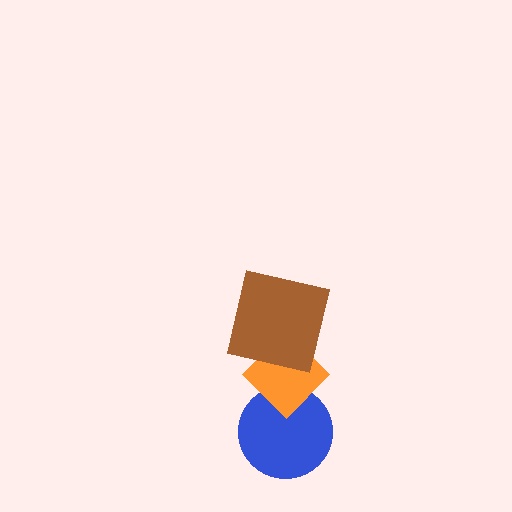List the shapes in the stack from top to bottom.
From top to bottom: the brown square, the orange diamond, the blue circle.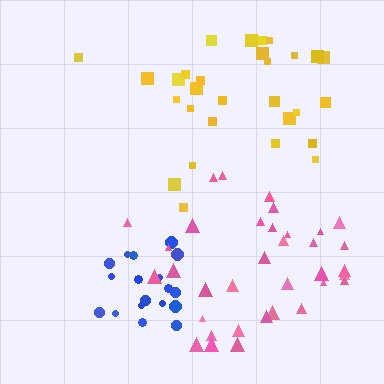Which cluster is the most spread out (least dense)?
Pink.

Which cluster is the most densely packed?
Blue.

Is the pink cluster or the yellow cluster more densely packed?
Yellow.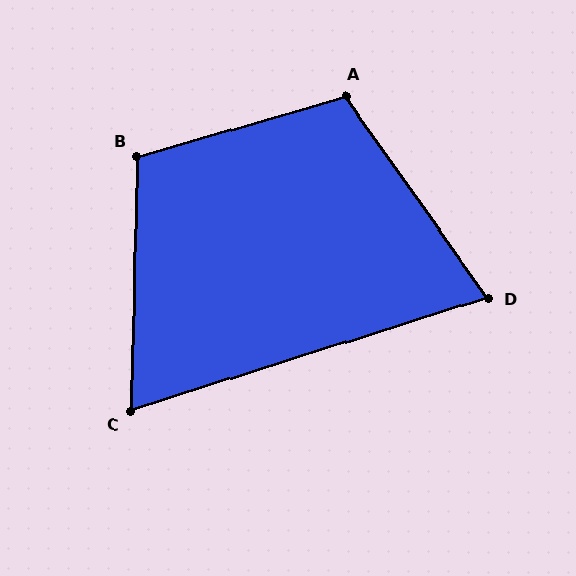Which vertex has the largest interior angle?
A, at approximately 109 degrees.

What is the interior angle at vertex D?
Approximately 72 degrees (acute).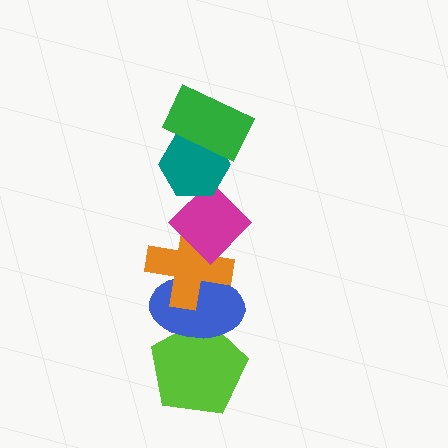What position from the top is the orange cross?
The orange cross is 4th from the top.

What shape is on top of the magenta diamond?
The teal hexagon is on top of the magenta diamond.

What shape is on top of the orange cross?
The magenta diamond is on top of the orange cross.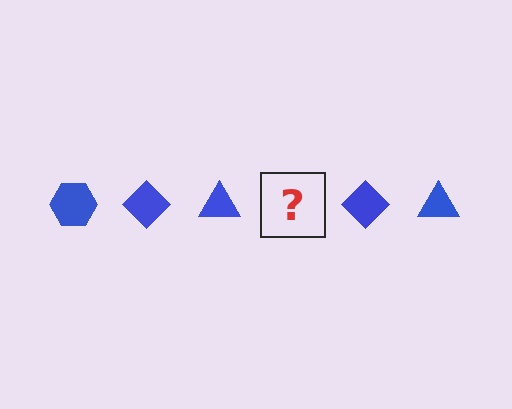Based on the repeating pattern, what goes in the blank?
The blank should be a blue hexagon.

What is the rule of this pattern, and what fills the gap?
The rule is that the pattern cycles through hexagon, diamond, triangle shapes in blue. The gap should be filled with a blue hexagon.